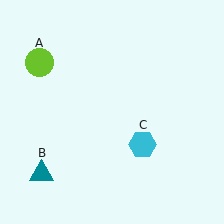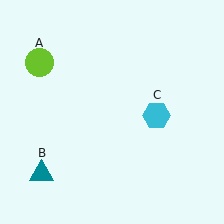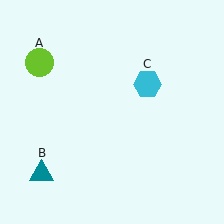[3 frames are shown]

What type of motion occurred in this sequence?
The cyan hexagon (object C) rotated counterclockwise around the center of the scene.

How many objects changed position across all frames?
1 object changed position: cyan hexagon (object C).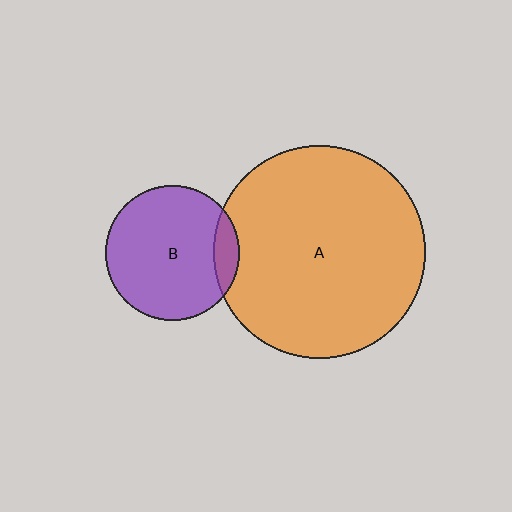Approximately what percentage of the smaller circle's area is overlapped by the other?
Approximately 10%.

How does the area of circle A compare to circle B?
Approximately 2.5 times.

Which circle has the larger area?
Circle A (orange).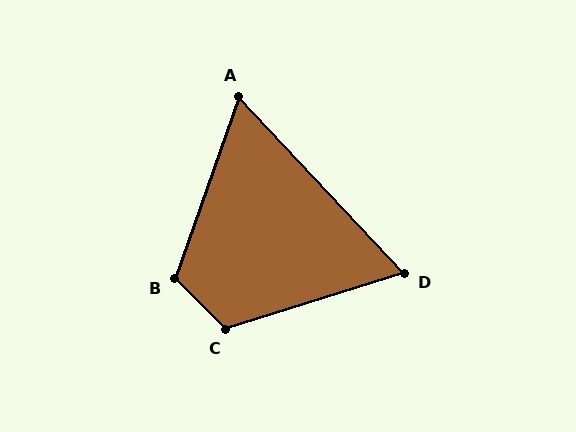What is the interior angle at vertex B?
Approximately 116 degrees (obtuse).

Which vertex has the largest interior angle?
C, at approximately 117 degrees.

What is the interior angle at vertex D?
Approximately 64 degrees (acute).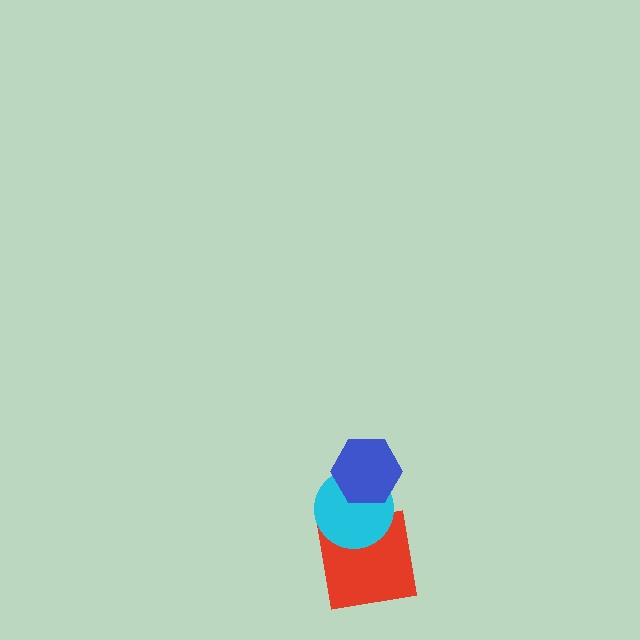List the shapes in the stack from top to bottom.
From top to bottom: the blue hexagon, the cyan circle, the red square.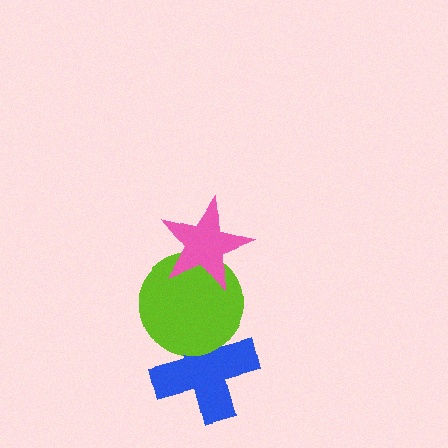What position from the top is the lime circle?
The lime circle is 2nd from the top.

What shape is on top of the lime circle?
The pink star is on top of the lime circle.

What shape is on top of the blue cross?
The lime circle is on top of the blue cross.